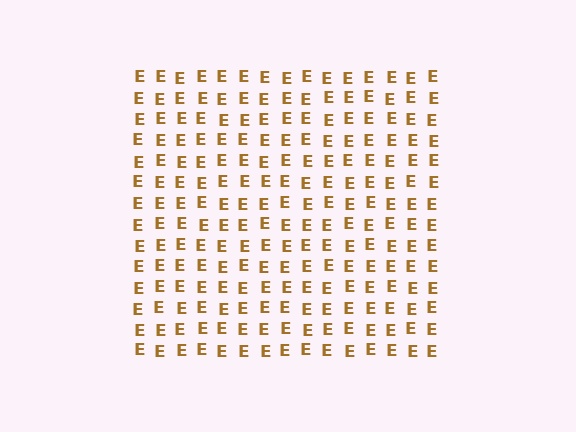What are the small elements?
The small elements are letter E's.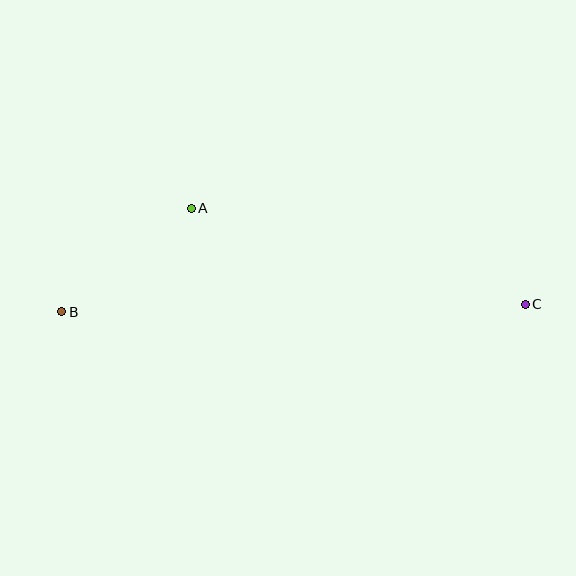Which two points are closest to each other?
Points A and B are closest to each other.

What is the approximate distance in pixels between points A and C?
The distance between A and C is approximately 348 pixels.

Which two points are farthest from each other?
Points B and C are farthest from each other.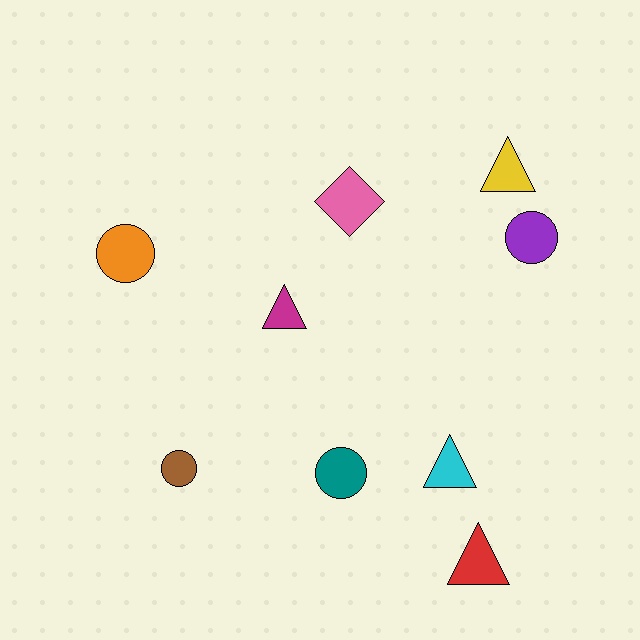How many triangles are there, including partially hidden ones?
There are 4 triangles.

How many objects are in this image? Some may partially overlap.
There are 9 objects.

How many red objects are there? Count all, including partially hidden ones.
There is 1 red object.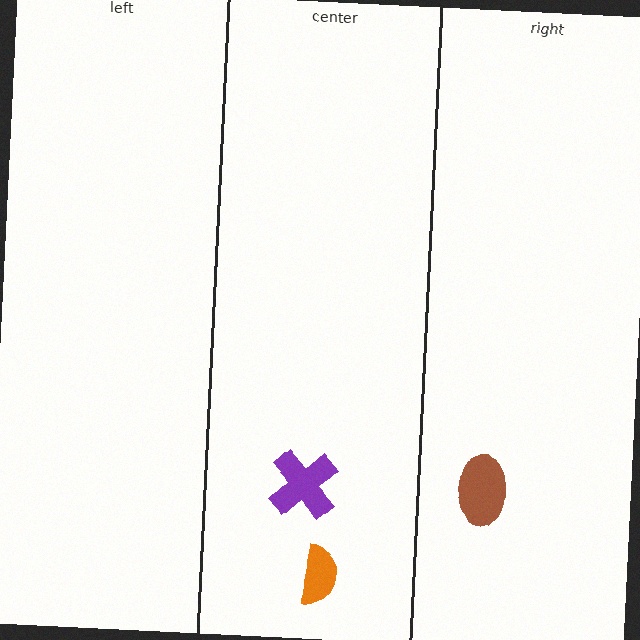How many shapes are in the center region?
2.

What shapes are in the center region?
The orange semicircle, the purple cross.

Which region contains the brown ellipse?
The right region.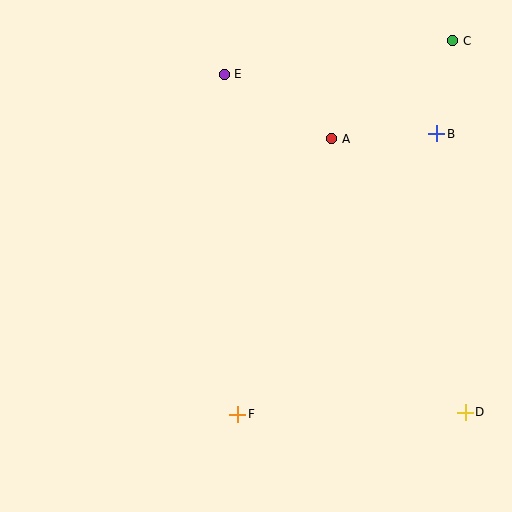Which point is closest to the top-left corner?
Point E is closest to the top-left corner.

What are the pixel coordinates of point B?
Point B is at (437, 134).